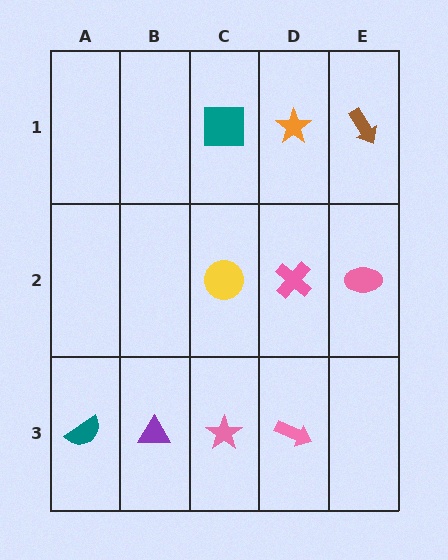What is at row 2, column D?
A pink cross.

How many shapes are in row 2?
3 shapes.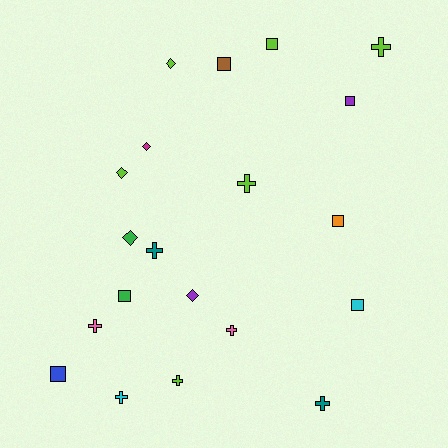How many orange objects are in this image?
There is 1 orange object.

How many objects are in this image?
There are 20 objects.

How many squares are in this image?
There are 7 squares.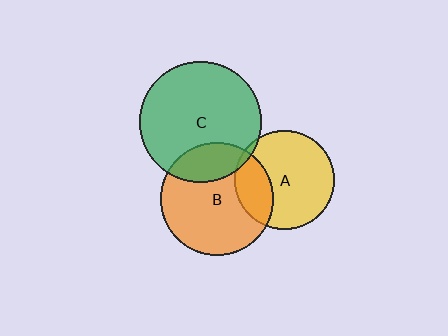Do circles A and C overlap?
Yes.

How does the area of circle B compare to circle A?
Approximately 1.3 times.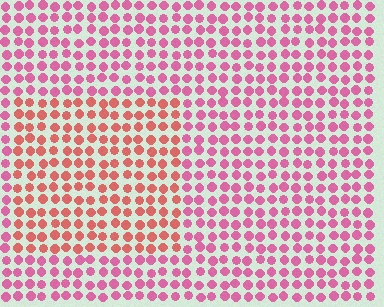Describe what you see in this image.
The image is filled with small pink elements in a uniform arrangement. A rectangle-shaped region is visible where the elements are tinted to a slightly different hue, forming a subtle color boundary.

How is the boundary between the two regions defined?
The boundary is defined purely by a slight shift in hue (about 33 degrees). Spacing, size, and orientation are identical on both sides.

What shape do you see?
I see a rectangle.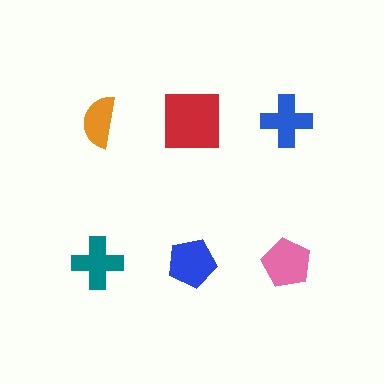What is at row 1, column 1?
An orange semicircle.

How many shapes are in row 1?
3 shapes.